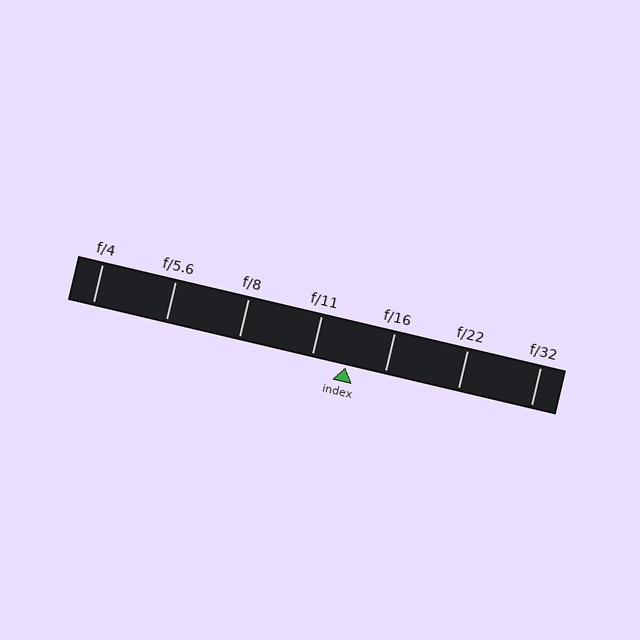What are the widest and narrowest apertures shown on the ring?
The widest aperture shown is f/4 and the narrowest is f/32.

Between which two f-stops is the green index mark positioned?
The index mark is between f/11 and f/16.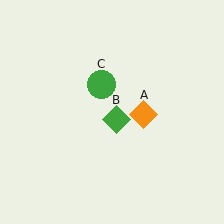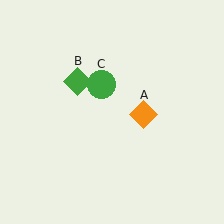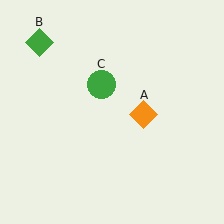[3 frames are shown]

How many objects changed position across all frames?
1 object changed position: green diamond (object B).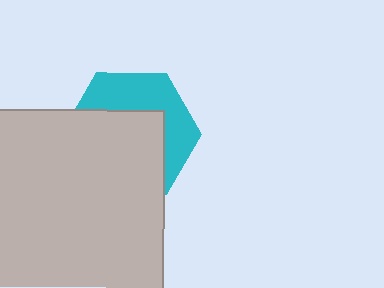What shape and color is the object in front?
The object in front is a light gray square.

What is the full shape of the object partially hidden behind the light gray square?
The partially hidden object is a cyan hexagon.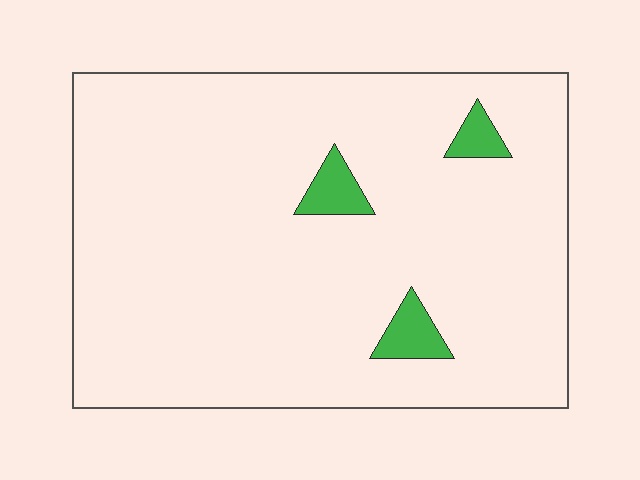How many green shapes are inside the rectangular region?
3.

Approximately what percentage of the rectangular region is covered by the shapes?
Approximately 5%.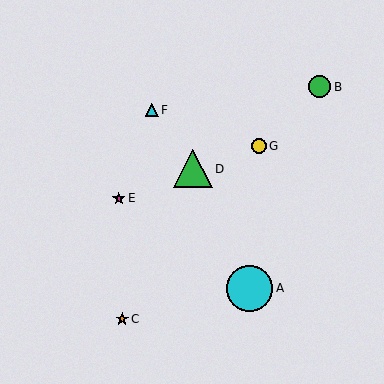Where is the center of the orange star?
The center of the orange star is at (122, 319).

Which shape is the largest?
The cyan circle (labeled A) is the largest.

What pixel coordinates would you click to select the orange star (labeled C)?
Click at (122, 319) to select the orange star C.